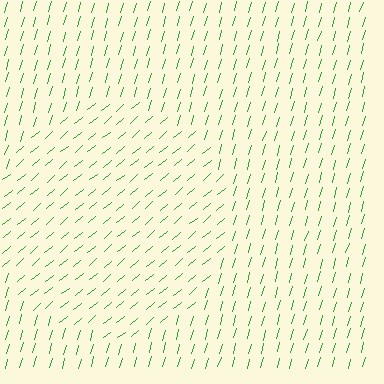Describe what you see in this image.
The image is filled with small green line segments. A circle region in the image has lines oriented differently from the surrounding lines, creating a visible texture boundary.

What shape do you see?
I see a circle.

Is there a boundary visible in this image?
Yes, there is a texture boundary formed by a change in line orientation.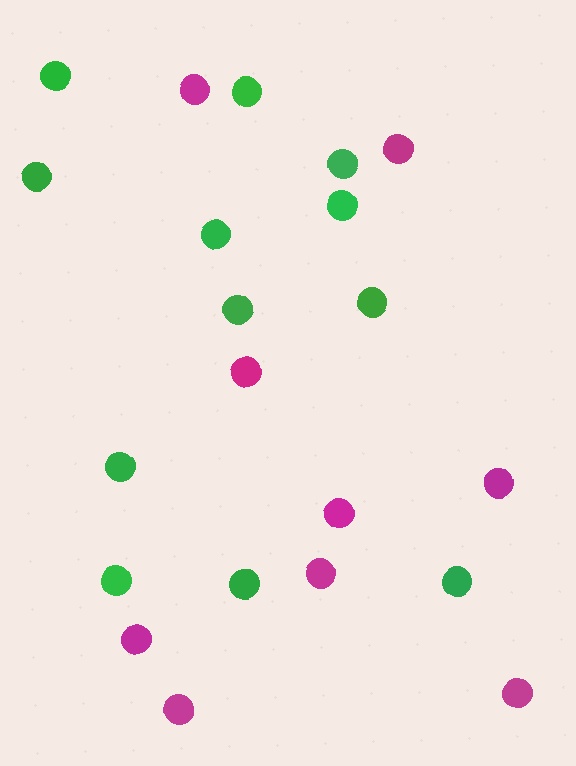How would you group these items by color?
There are 2 groups: one group of magenta circles (9) and one group of green circles (12).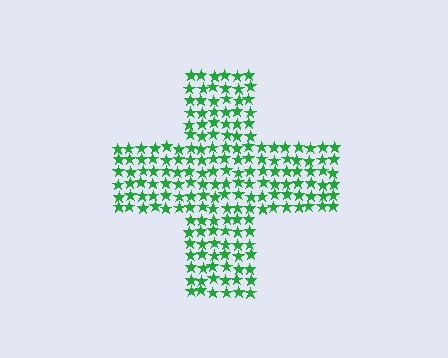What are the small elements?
The small elements are stars.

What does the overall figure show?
The overall figure shows a cross.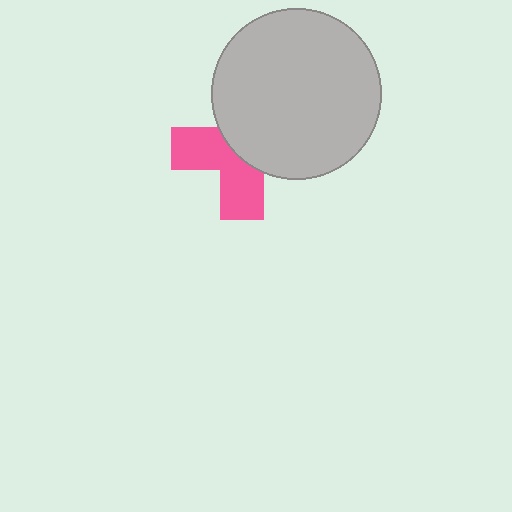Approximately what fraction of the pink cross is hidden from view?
Roughly 54% of the pink cross is hidden behind the light gray circle.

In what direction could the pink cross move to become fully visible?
The pink cross could move toward the lower-left. That would shift it out from behind the light gray circle entirely.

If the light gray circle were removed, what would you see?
You would see the complete pink cross.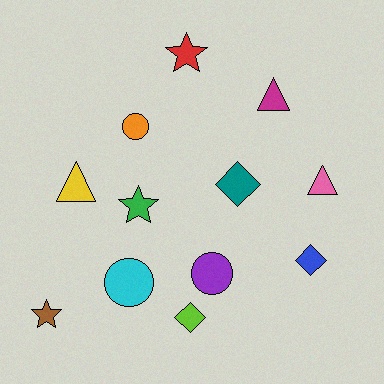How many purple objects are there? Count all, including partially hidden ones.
There is 1 purple object.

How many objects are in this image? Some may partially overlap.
There are 12 objects.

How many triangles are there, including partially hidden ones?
There are 3 triangles.